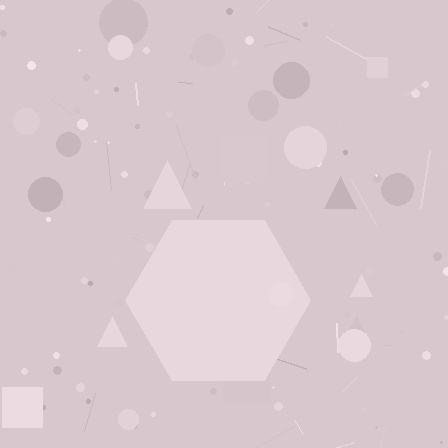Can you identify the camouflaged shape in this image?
The camouflaged shape is a hexagon.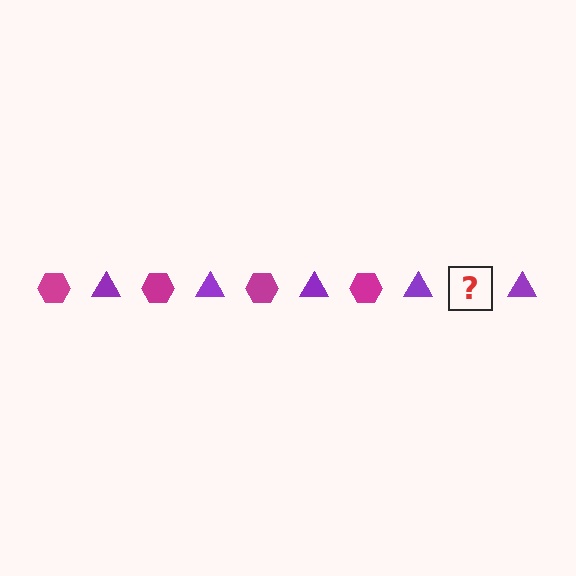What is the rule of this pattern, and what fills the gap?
The rule is that the pattern alternates between magenta hexagon and purple triangle. The gap should be filled with a magenta hexagon.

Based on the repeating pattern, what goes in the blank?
The blank should be a magenta hexagon.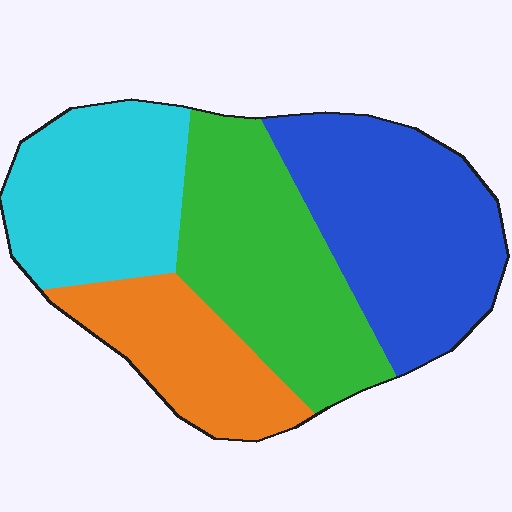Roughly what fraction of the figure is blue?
Blue covers 31% of the figure.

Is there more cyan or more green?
Green.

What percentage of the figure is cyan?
Cyan covers 24% of the figure.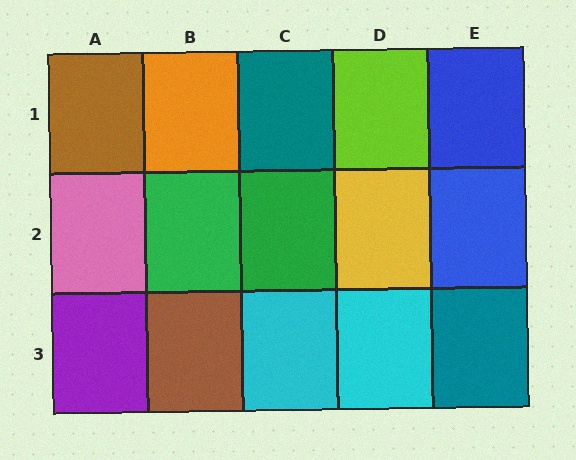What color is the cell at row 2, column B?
Green.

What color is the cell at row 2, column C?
Green.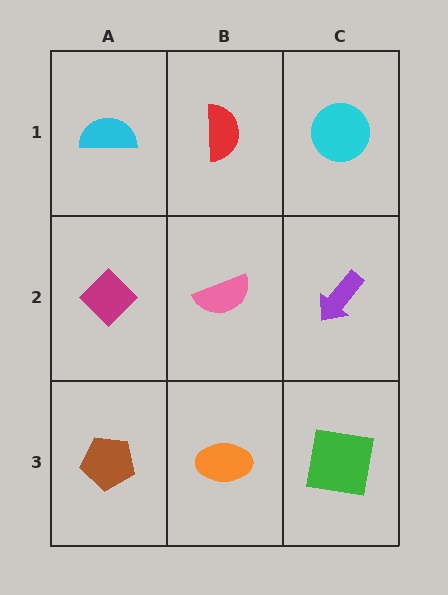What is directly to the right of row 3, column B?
A green square.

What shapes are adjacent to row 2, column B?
A red semicircle (row 1, column B), an orange ellipse (row 3, column B), a magenta diamond (row 2, column A), a purple arrow (row 2, column C).